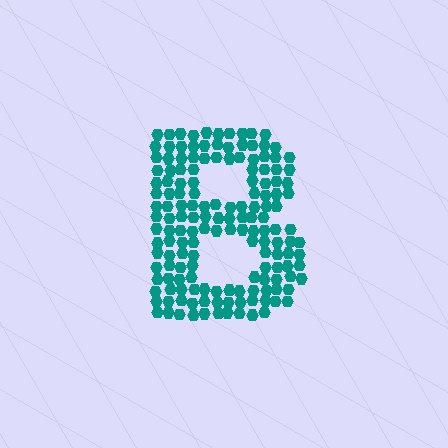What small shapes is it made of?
It is made of small hexagons.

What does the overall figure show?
The overall figure shows the letter B.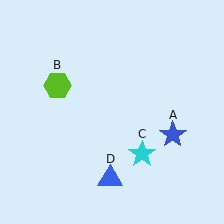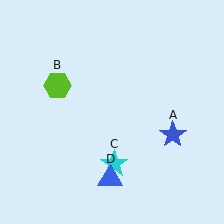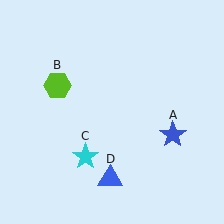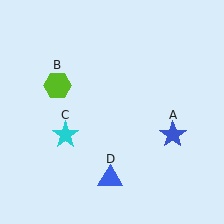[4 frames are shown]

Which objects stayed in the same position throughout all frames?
Blue star (object A) and lime hexagon (object B) and blue triangle (object D) remained stationary.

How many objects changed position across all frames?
1 object changed position: cyan star (object C).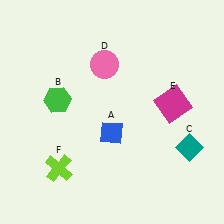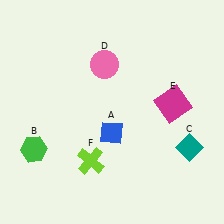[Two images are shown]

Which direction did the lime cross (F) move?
The lime cross (F) moved right.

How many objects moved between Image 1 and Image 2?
2 objects moved between the two images.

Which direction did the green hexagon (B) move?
The green hexagon (B) moved down.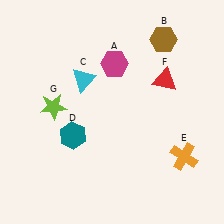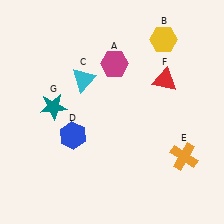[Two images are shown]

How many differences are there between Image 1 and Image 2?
There are 3 differences between the two images.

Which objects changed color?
B changed from brown to yellow. D changed from teal to blue. G changed from lime to teal.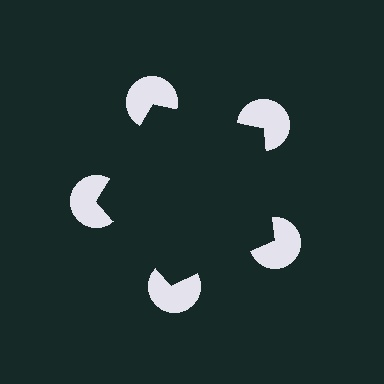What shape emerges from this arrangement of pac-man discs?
An illusory pentagon — its edges are inferred from the aligned wedge cuts in the pac-man discs, not physically drawn.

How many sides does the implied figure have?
5 sides.